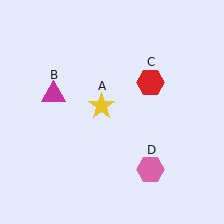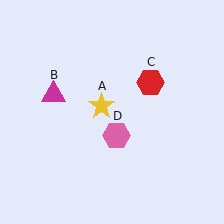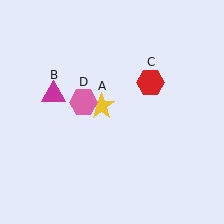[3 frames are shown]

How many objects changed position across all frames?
1 object changed position: pink hexagon (object D).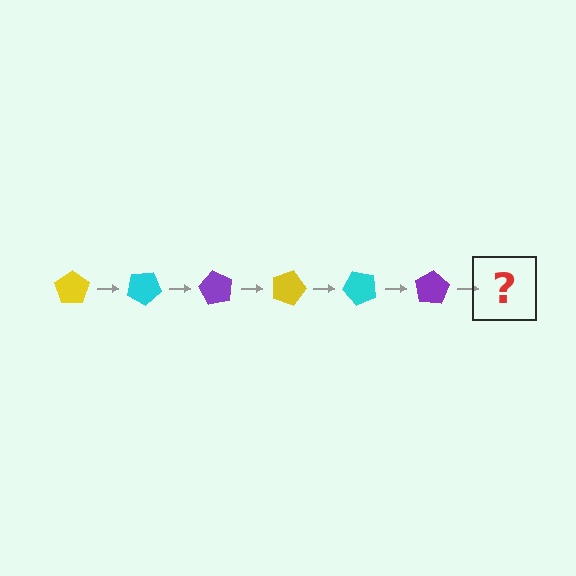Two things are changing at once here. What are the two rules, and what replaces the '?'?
The two rules are that it rotates 30 degrees each step and the color cycles through yellow, cyan, and purple. The '?' should be a yellow pentagon, rotated 180 degrees from the start.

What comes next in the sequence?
The next element should be a yellow pentagon, rotated 180 degrees from the start.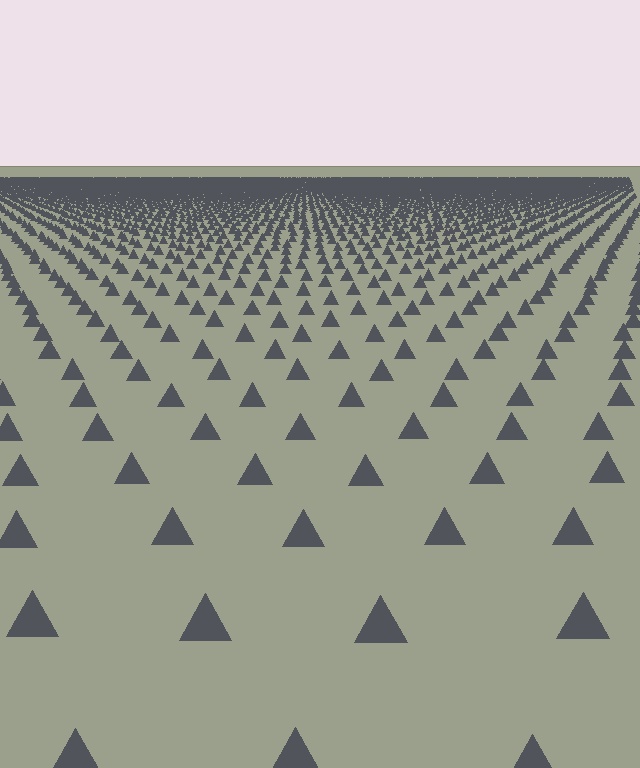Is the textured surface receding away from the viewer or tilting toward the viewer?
The surface is receding away from the viewer. Texture elements get smaller and denser toward the top.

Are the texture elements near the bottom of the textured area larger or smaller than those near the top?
Larger. Near the bottom, elements are closer to the viewer and appear at a bigger on-screen size.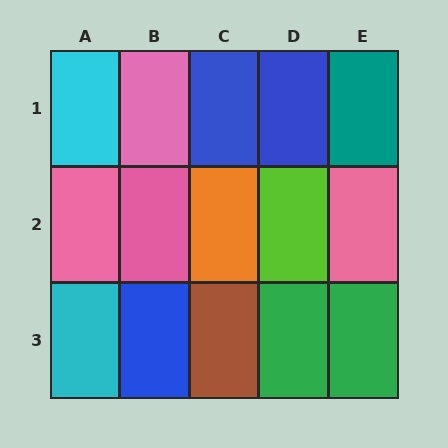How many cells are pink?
4 cells are pink.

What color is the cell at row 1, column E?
Teal.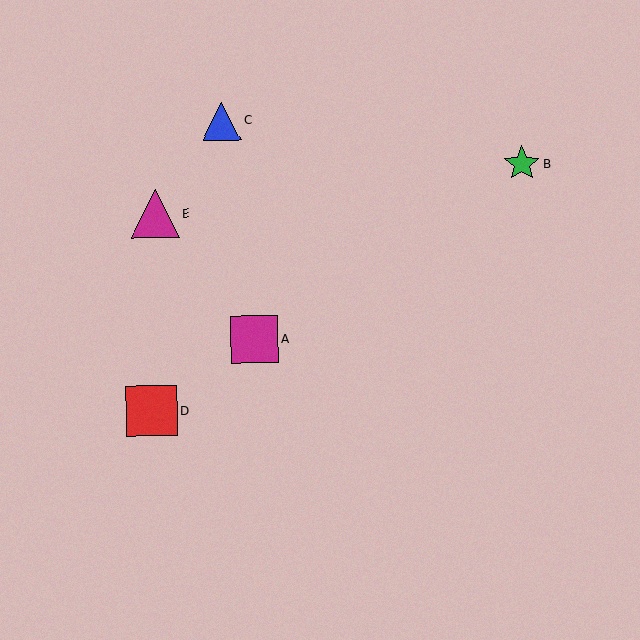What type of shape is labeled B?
Shape B is a green star.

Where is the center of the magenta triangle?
The center of the magenta triangle is at (155, 214).